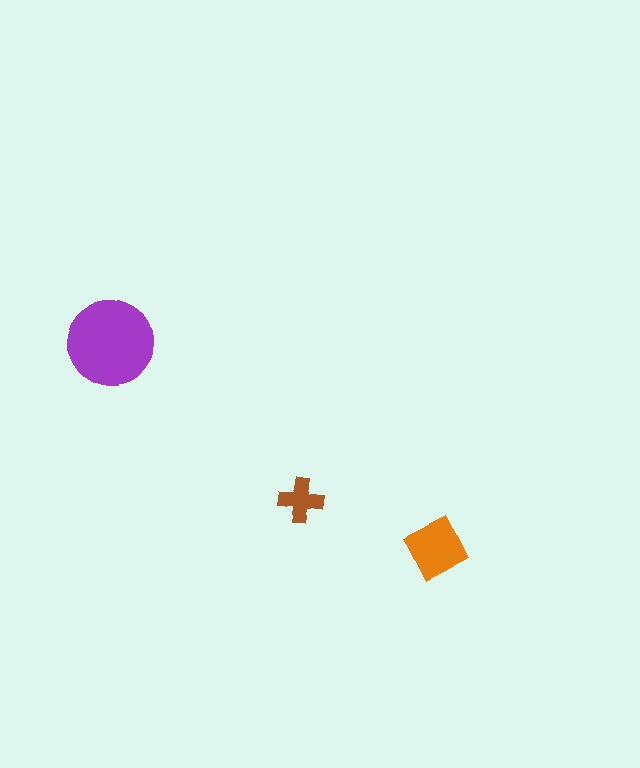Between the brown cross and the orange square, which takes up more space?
The orange square.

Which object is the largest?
The purple circle.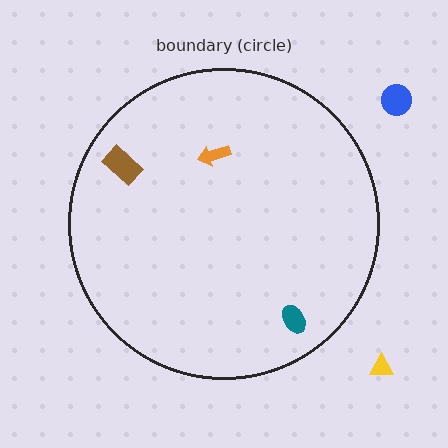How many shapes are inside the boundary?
3 inside, 2 outside.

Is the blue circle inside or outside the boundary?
Outside.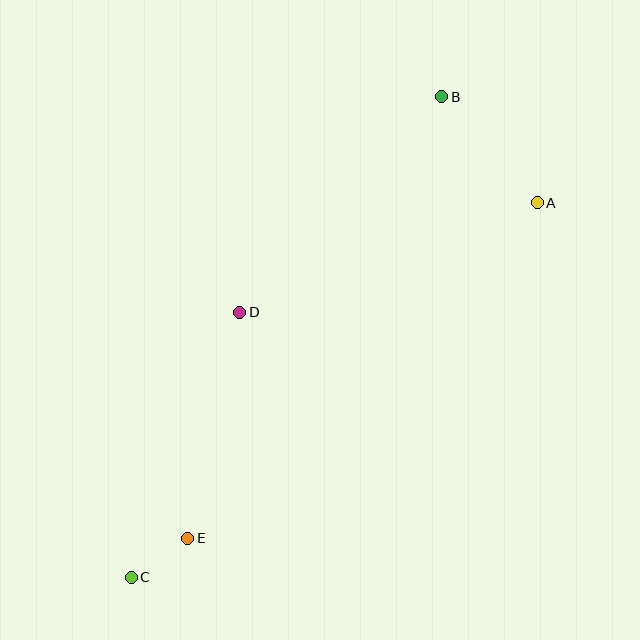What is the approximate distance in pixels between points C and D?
The distance between C and D is approximately 286 pixels.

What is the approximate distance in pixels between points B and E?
The distance between B and E is approximately 509 pixels.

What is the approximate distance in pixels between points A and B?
The distance between A and B is approximately 143 pixels.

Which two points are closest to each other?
Points C and E are closest to each other.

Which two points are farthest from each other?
Points B and C are farthest from each other.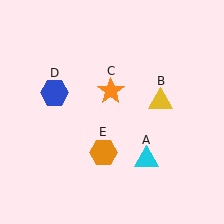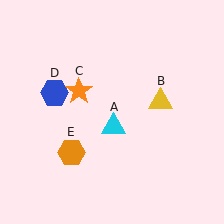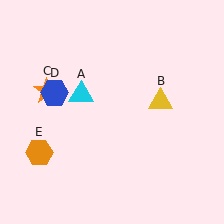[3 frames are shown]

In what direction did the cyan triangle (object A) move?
The cyan triangle (object A) moved up and to the left.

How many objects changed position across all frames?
3 objects changed position: cyan triangle (object A), orange star (object C), orange hexagon (object E).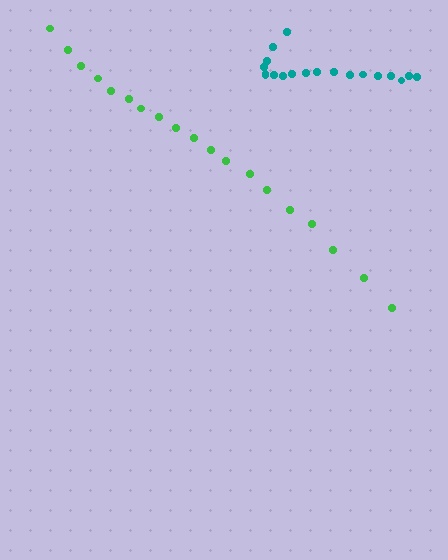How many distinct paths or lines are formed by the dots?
There are 2 distinct paths.